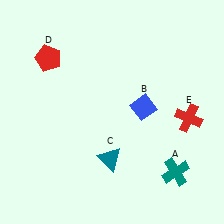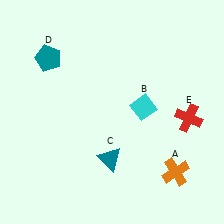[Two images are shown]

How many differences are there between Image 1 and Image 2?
There are 3 differences between the two images.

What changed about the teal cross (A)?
In Image 1, A is teal. In Image 2, it changed to orange.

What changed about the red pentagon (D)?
In Image 1, D is red. In Image 2, it changed to teal.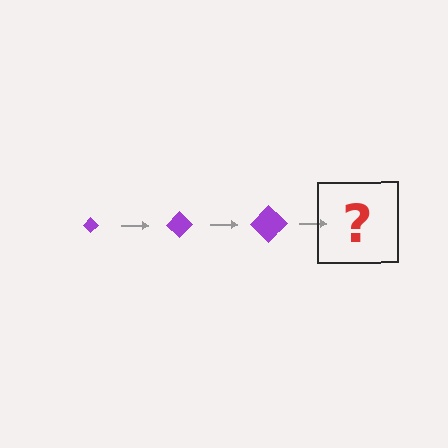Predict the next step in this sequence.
The next step is a purple diamond, larger than the previous one.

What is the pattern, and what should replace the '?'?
The pattern is that the diamond gets progressively larger each step. The '?' should be a purple diamond, larger than the previous one.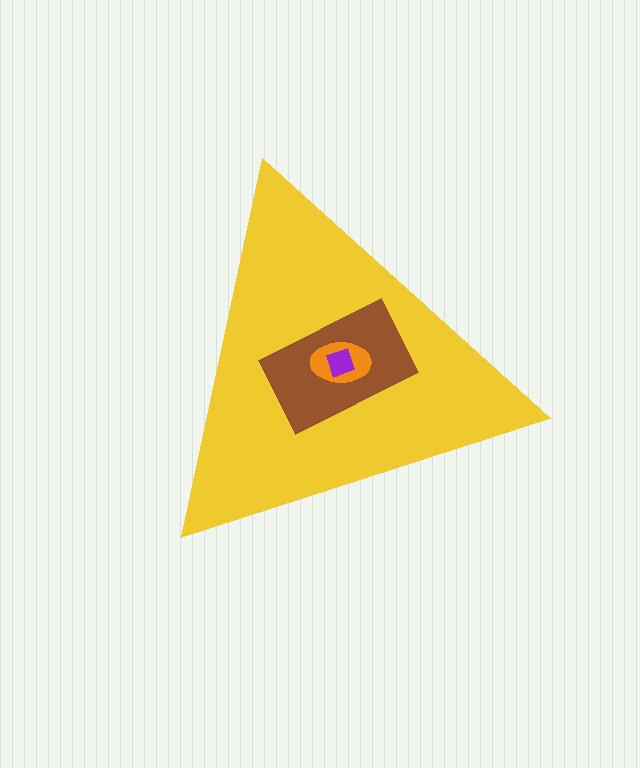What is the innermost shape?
The purple square.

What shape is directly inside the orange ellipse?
The purple square.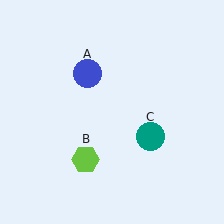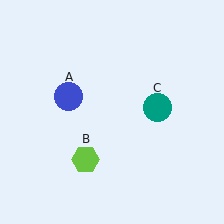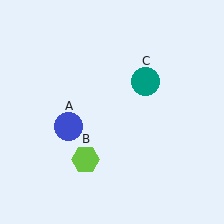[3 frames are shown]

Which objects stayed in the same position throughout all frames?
Lime hexagon (object B) remained stationary.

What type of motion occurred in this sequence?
The blue circle (object A), teal circle (object C) rotated counterclockwise around the center of the scene.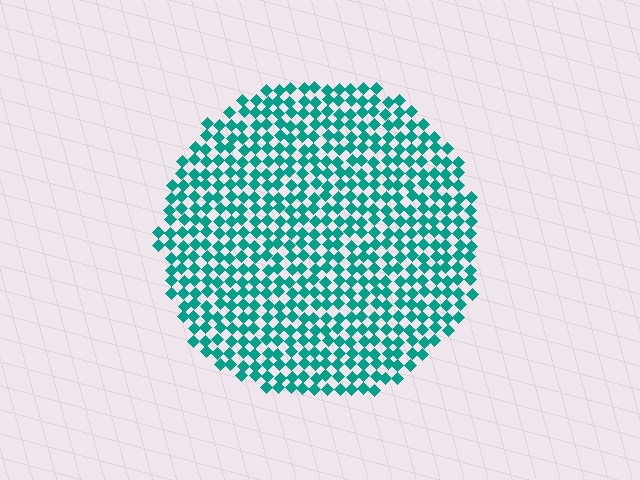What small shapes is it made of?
It is made of small diamonds.